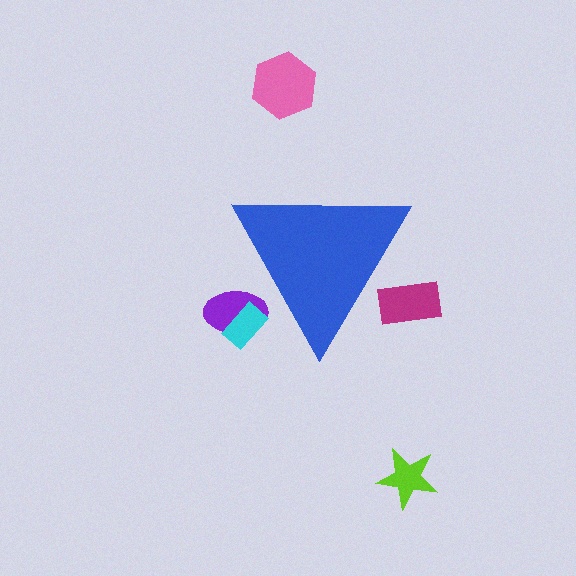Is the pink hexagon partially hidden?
No, the pink hexagon is fully visible.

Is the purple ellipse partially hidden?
Yes, the purple ellipse is partially hidden behind the blue triangle.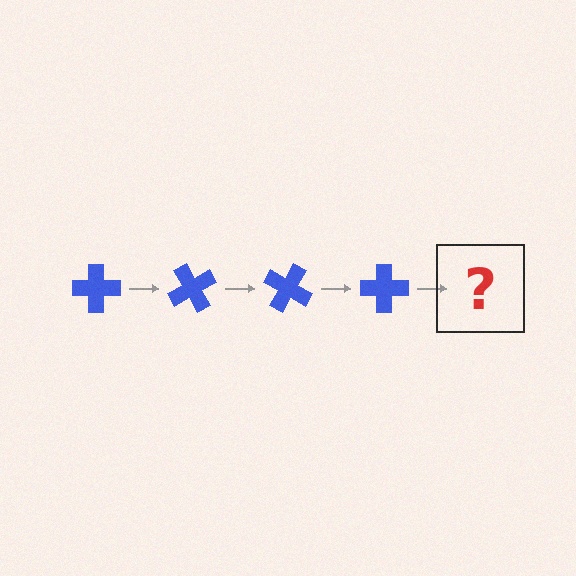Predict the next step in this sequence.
The next step is a blue cross rotated 240 degrees.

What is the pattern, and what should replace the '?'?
The pattern is that the cross rotates 60 degrees each step. The '?' should be a blue cross rotated 240 degrees.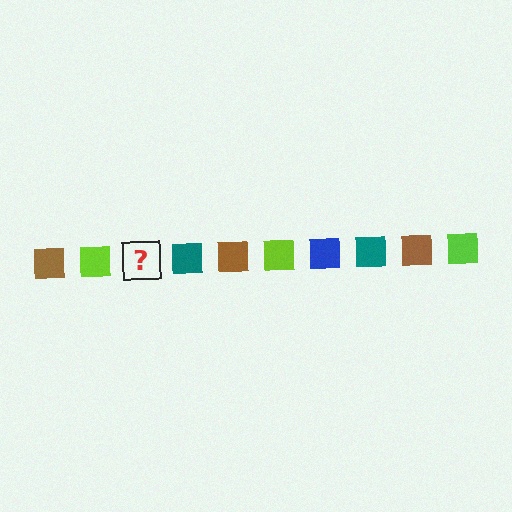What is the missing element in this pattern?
The missing element is a blue square.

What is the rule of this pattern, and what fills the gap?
The rule is that the pattern cycles through brown, lime, blue, teal squares. The gap should be filled with a blue square.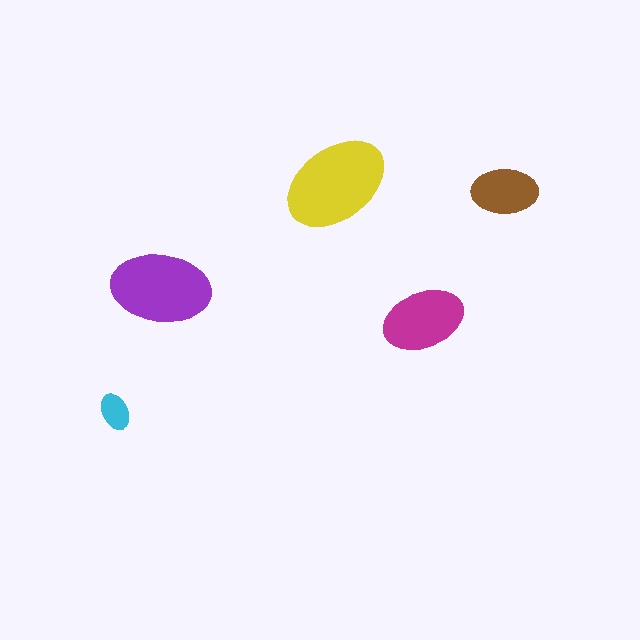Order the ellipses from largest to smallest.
the yellow one, the purple one, the magenta one, the brown one, the cyan one.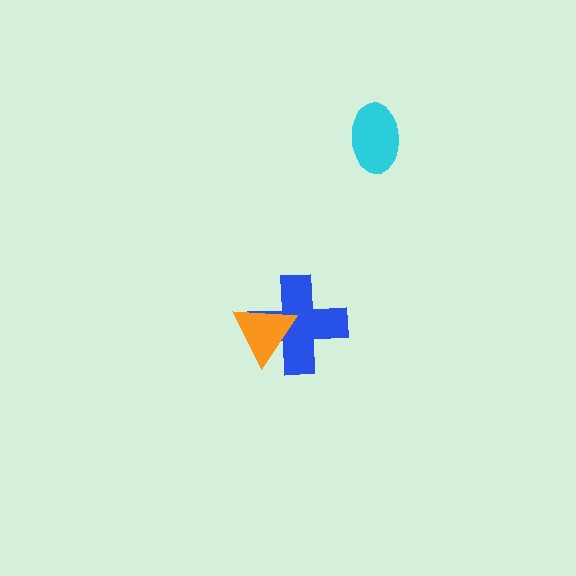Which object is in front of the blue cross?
The orange triangle is in front of the blue cross.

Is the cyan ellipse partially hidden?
No, no other shape covers it.